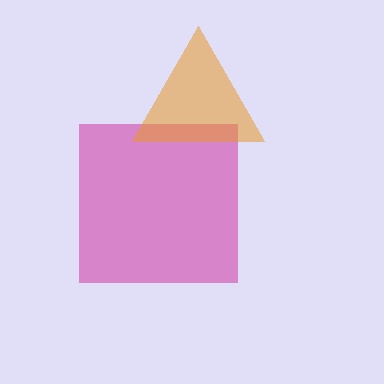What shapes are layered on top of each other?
The layered shapes are: a magenta square, an orange triangle.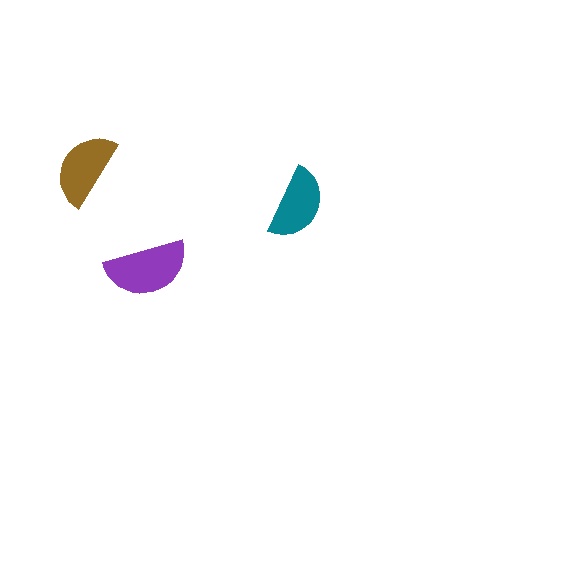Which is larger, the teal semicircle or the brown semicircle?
The brown one.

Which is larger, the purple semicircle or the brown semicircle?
The purple one.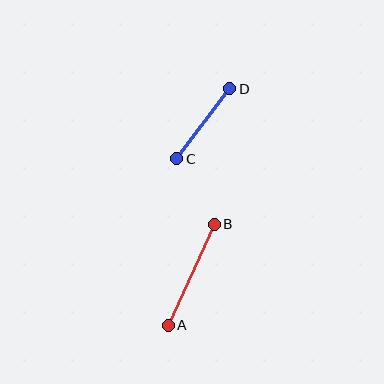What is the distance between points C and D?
The distance is approximately 88 pixels.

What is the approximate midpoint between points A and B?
The midpoint is at approximately (191, 275) pixels.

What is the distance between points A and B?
The distance is approximately 111 pixels.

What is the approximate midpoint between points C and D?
The midpoint is at approximately (203, 124) pixels.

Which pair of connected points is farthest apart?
Points A and B are farthest apart.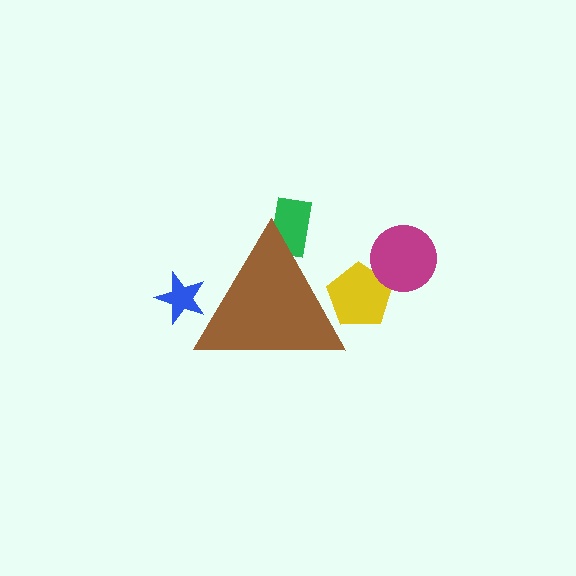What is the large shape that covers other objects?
A brown triangle.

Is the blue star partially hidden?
Yes, the blue star is partially hidden behind the brown triangle.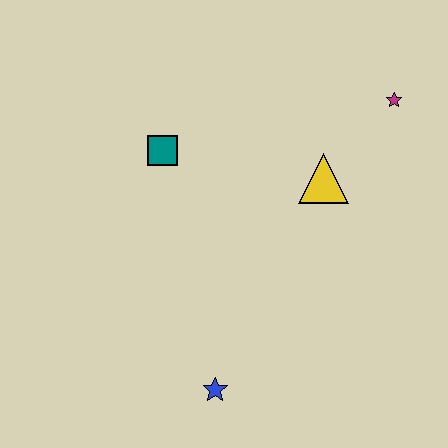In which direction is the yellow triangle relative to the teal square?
The yellow triangle is to the right of the teal square.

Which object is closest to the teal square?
The yellow triangle is closest to the teal square.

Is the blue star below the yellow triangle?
Yes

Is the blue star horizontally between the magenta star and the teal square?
Yes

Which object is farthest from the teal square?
The blue star is farthest from the teal square.